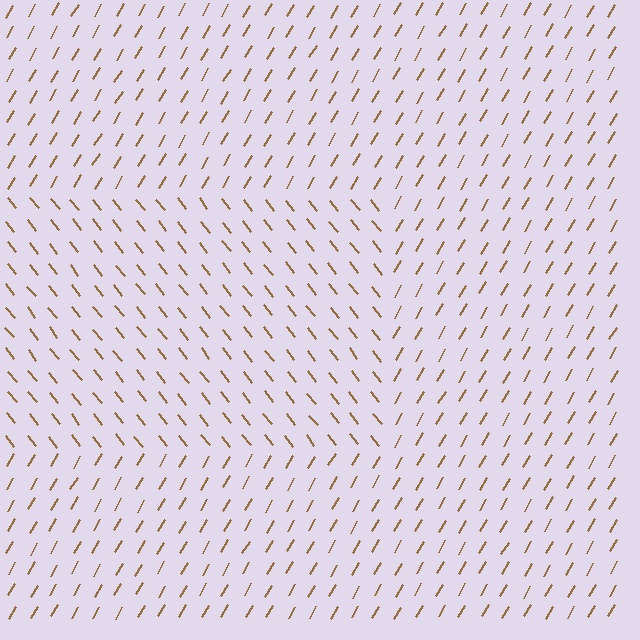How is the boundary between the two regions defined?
The boundary is defined purely by a change in line orientation (approximately 69 degrees difference). All lines are the same color and thickness.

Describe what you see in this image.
The image is filled with small brown line segments. A rectangle region in the image has lines oriented differently from the surrounding lines, creating a visible texture boundary.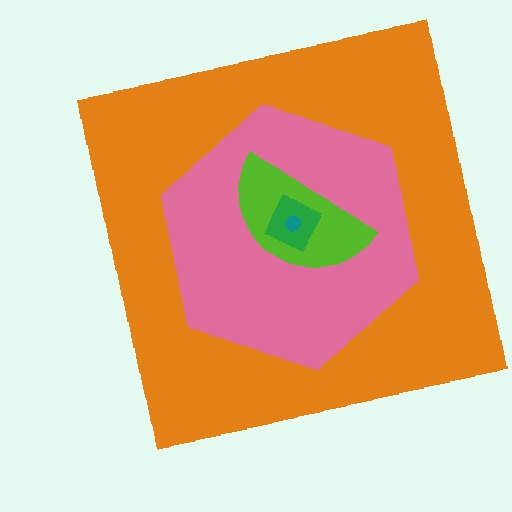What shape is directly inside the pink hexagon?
The lime semicircle.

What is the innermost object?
The teal circle.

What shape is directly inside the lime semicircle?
The green diamond.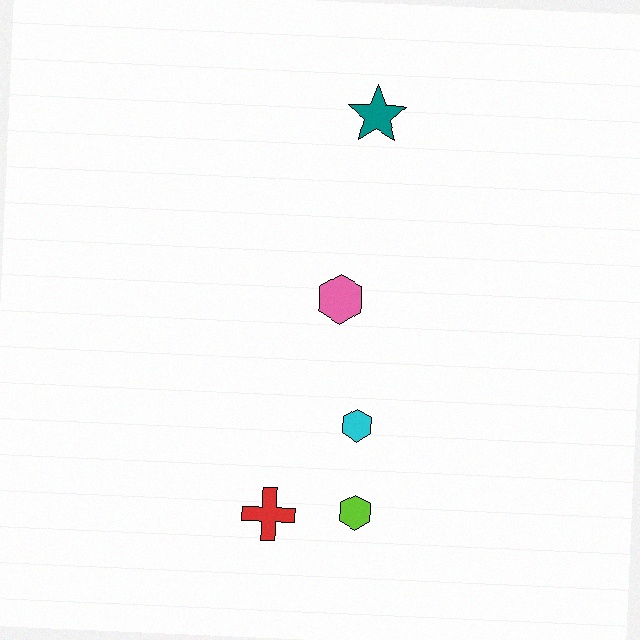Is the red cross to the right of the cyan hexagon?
No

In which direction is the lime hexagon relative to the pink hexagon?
The lime hexagon is below the pink hexagon.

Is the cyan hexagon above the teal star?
No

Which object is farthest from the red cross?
The teal star is farthest from the red cross.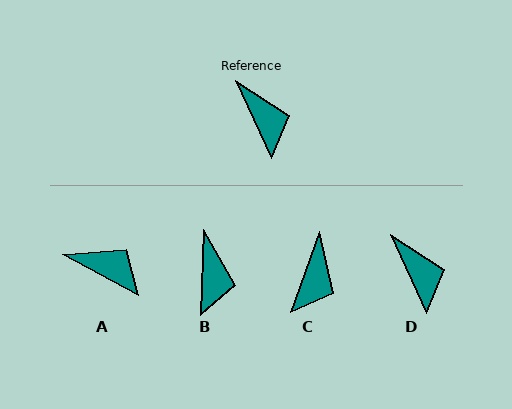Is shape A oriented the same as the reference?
No, it is off by about 37 degrees.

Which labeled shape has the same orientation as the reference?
D.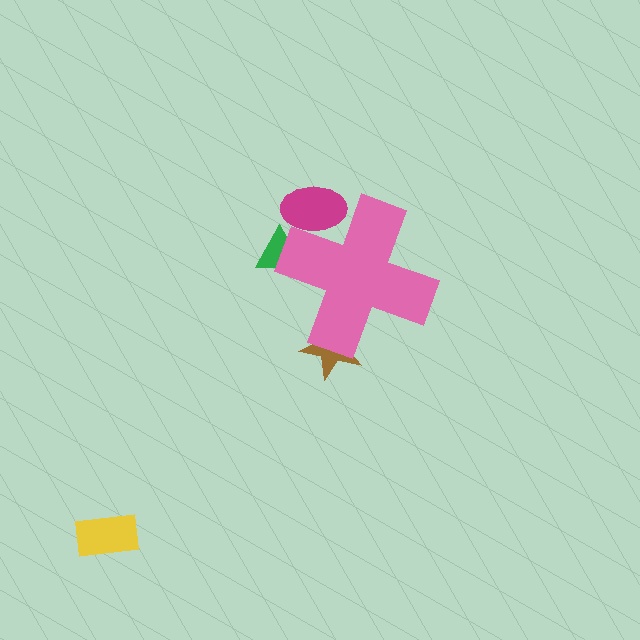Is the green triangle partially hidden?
Yes, the green triangle is partially hidden behind the pink cross.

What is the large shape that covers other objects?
A pink cross.